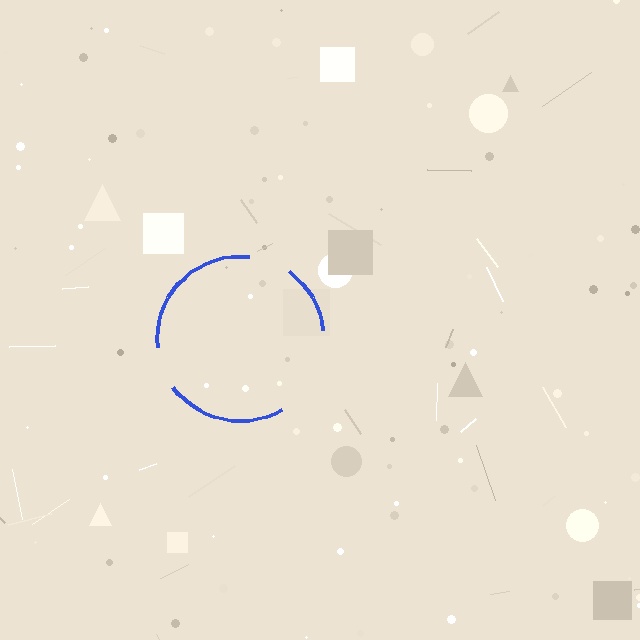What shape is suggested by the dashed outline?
The dashed outline suggests a circle.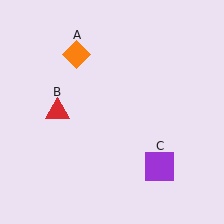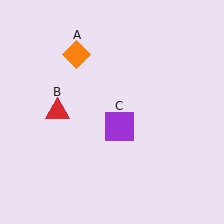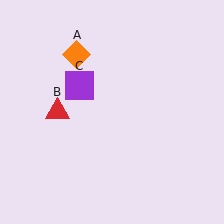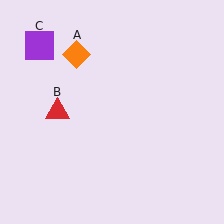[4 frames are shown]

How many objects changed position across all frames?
1 object changed position: purple square (object C).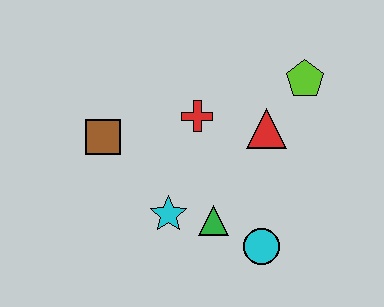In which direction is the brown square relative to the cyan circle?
The brown square is to the left of the cyan circle.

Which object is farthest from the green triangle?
The lime pentagon is farthest from the green triangle.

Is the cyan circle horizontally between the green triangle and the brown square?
No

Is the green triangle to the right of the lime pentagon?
No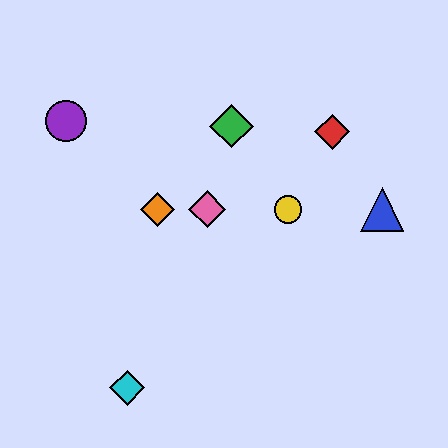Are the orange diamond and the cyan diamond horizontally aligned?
No, the orange diamond is at y≈209 and the cyan diamond is at y≈388.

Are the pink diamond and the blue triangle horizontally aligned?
Yes, both are at y≈209.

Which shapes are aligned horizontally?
The blue triangle, the yellow circle, the orange diamond, the pink diamond are aligned horizontally.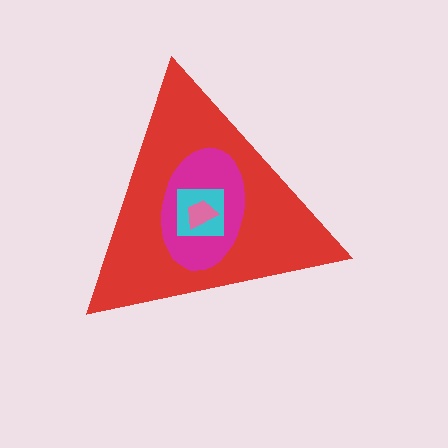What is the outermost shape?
The red triangle.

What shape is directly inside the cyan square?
The pink trapezoid.